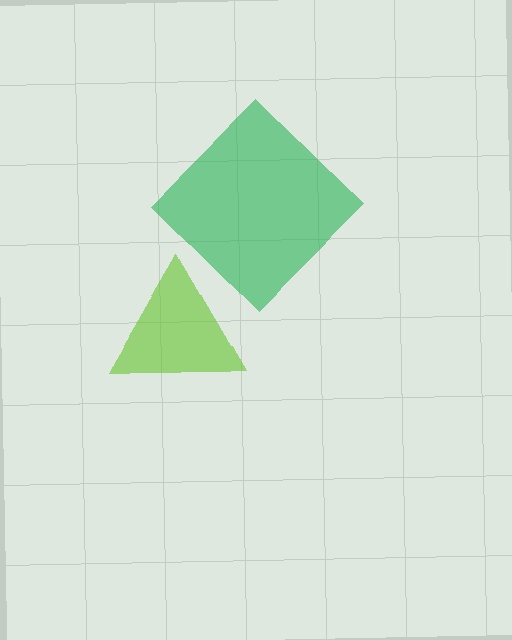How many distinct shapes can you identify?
There are 2 distinct shapes: a green diamond, a lime triangle.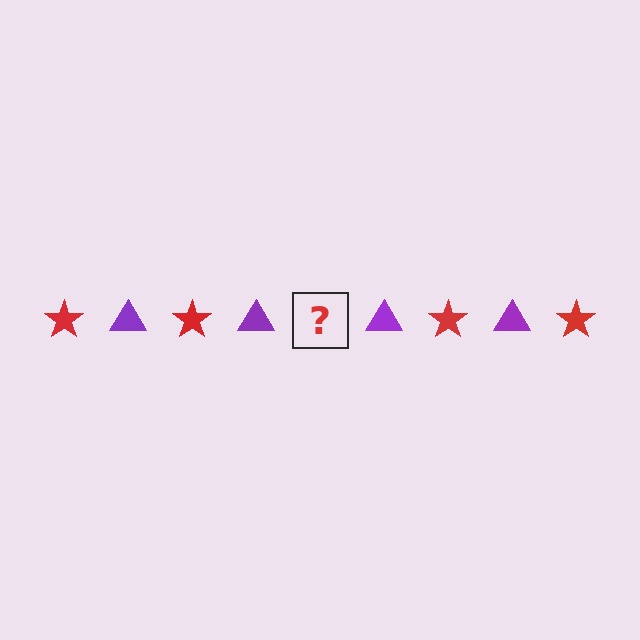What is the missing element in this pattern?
The missing element is a red star.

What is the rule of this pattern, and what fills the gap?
The rule is that the pattern alternates between red star and purple triangle. The gap should be filled with a red star.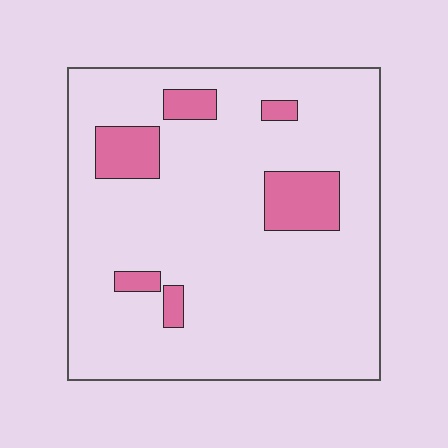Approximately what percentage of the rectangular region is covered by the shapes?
Approximately 15%.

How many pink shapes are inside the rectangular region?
6.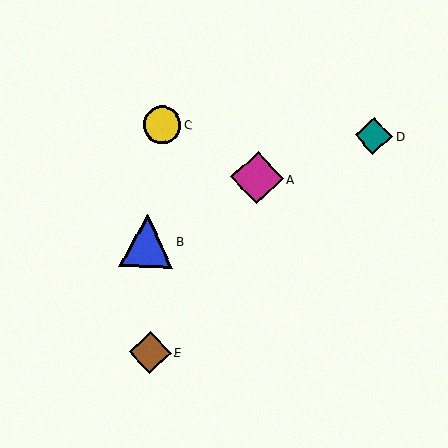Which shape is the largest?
The blue triangle (labeled B) is the largest.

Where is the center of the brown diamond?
The center of the brown diamond is at (150, 353).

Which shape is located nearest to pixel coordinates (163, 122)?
The yellow circle (labeled C) at (162, 125) is nearest to that location.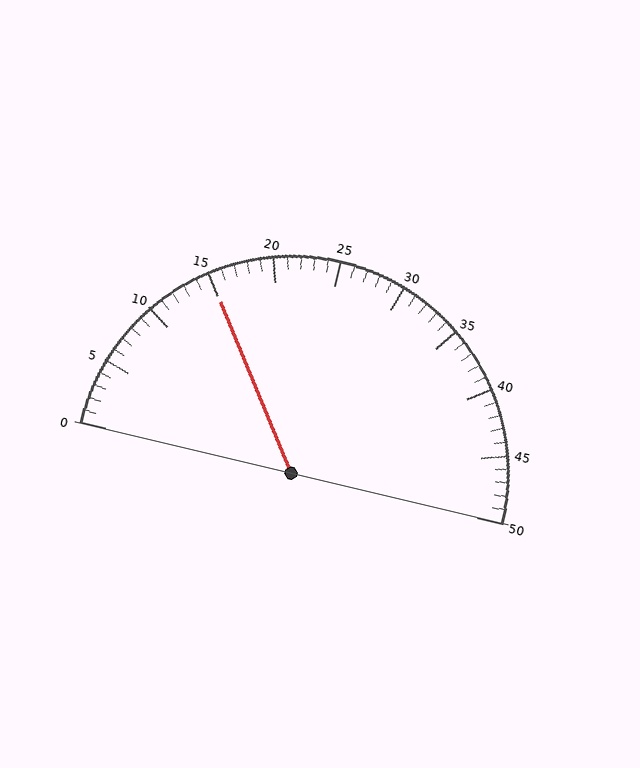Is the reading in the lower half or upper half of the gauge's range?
The reading is in the lower half of the range (0 to 50).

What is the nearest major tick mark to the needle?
The nearest major tick mark is 15.